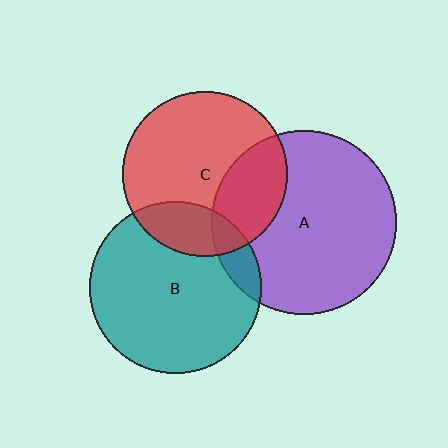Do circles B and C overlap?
Yes.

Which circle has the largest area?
Circle A (purple).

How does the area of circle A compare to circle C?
Approximately 1.2 times.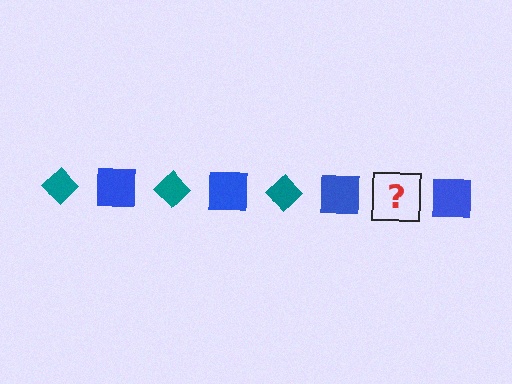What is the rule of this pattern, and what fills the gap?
The rule is that the pattern alternates between teal diamond and blue square. The gap should be filled with a teal diamond.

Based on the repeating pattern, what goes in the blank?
The blank should be a teal diamond.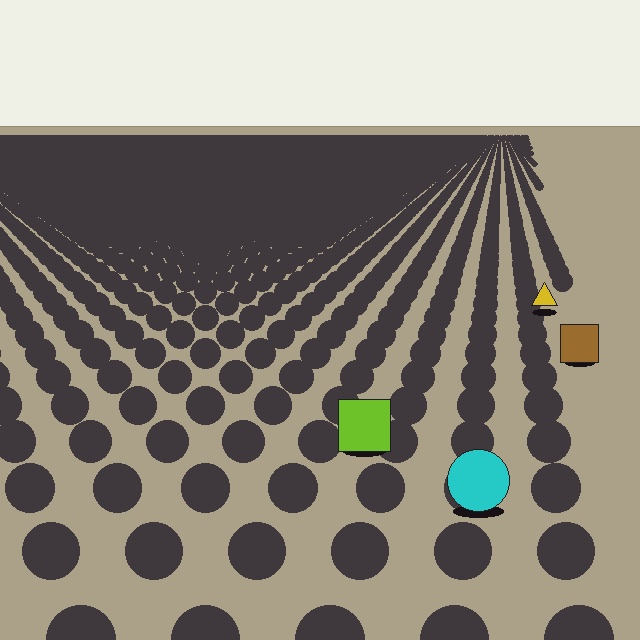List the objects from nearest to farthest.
From nearest to farthest: the cyan circle, the lime square, the brown square, the yellow triangle.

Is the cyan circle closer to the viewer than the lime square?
Yes. The cyan circle is closer — you can tell from the texture gradient: the ground texture is coarser near it.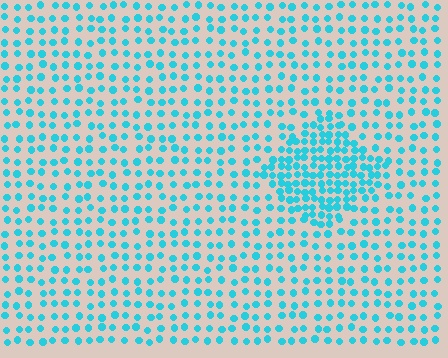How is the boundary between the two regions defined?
The boundary is defined by a change in element density (approximately 2.2x ratio). All elements are the same color, size, and shape.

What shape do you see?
I see a diamond.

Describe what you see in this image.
The image contains small cyan elements arranged at two different densities. A diamond-shaped region is visible where the elements are more densely packed than the surrounding area.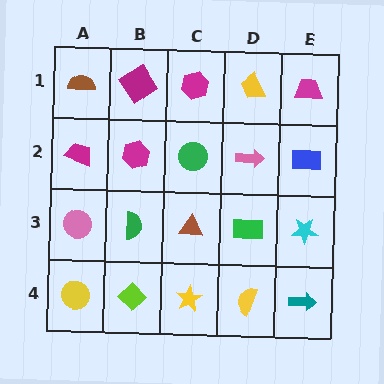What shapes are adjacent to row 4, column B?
A green semicircle (row 3, column B), a yellow circle (row 4, column A), a yellow star (row 4, column C).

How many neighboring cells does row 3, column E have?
3.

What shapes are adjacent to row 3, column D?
A pink arrow (row 2, column D), a yellow semicircle (row 4, column D), a brown triangle (row 3, column C), a cyan star (row 3, column E).